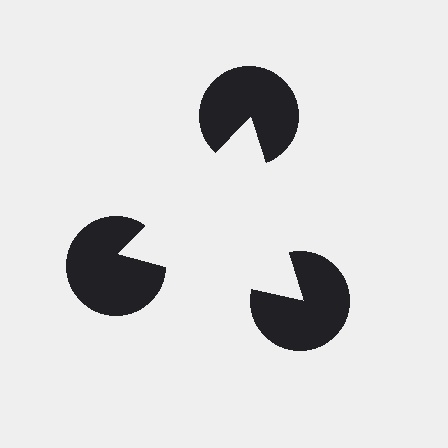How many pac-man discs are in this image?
There are 3 — one at each vertex of the illusory triangle.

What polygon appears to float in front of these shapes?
An illusory triangle — its edges are inferred from the aligned wedge cuts in the pac-man discs, not physically drawn.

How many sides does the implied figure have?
3 sides.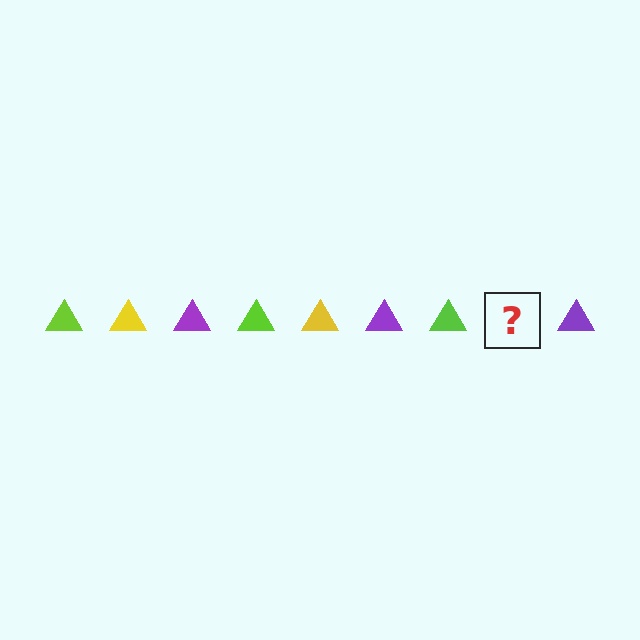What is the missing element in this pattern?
The missing element is a yellow triangle.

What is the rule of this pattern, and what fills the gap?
The rule is that the pattern cycles through lime, yellow, purple triangles. The gap should be filled with a yellow triangle.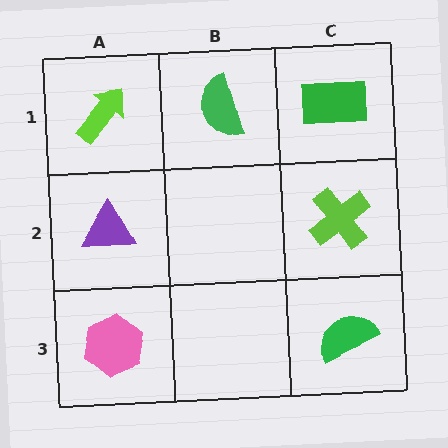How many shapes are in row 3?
2 shapes.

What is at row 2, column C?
A lime cross.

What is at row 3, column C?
A green semicircle.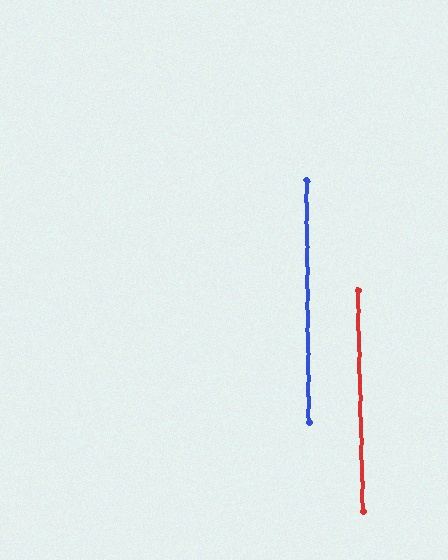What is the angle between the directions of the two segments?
Approximately 1 degree.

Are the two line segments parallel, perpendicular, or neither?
Parallel — their directions differ by only 0.8°.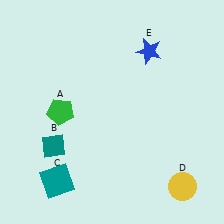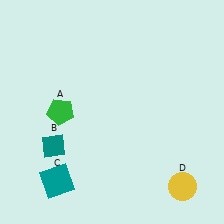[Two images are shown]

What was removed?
The blue star (E) was removed in Image 2.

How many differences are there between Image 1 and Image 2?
There is 1 difference between the two images.